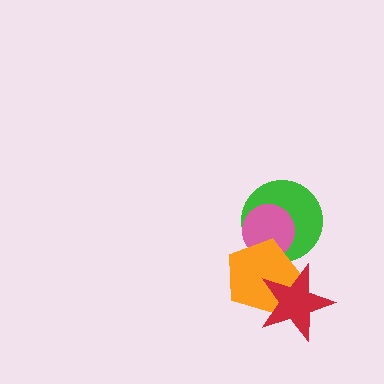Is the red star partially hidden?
No, no other shape covers it.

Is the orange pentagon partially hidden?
Yes, it is partially covered by another shape.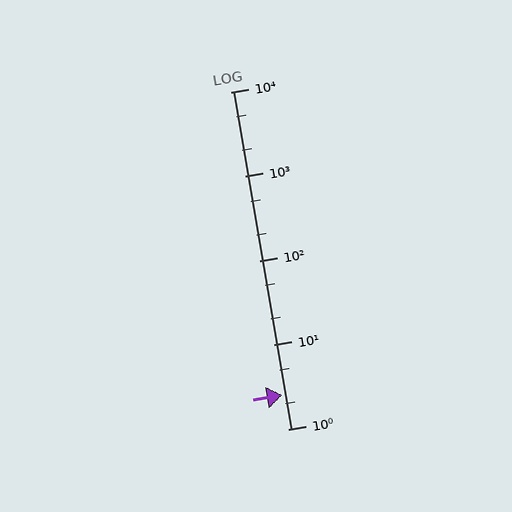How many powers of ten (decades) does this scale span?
The scale spans 4 decades, from 1 to 10000.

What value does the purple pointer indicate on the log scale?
The pointer indicates approximately 2.5.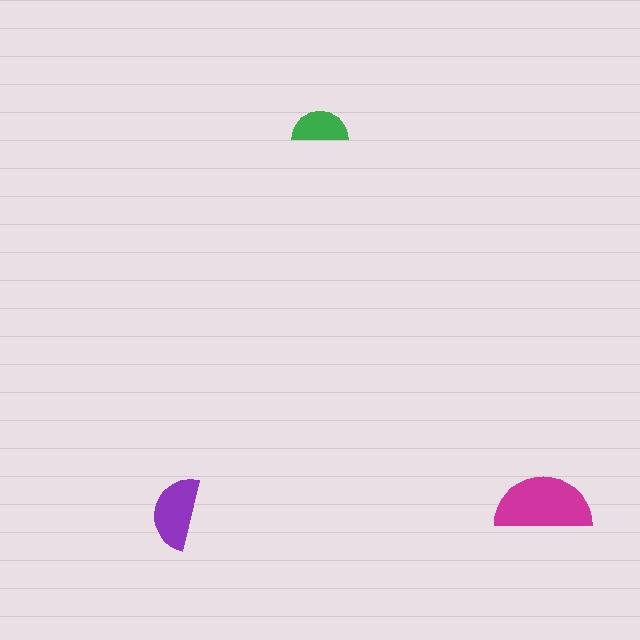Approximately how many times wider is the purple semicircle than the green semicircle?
About 1.5 times wider.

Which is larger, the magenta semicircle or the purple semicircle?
The magenta one.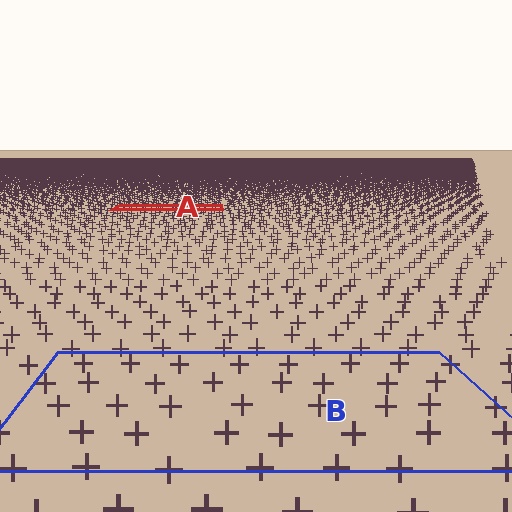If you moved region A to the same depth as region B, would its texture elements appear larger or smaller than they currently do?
They would appear larger. At a closer depth, the same texture elements are projected at a bigger on-screen size.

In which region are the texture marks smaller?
The texture marks are smaller in region A, because it is farther away.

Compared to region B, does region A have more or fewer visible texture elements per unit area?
Region A has more texture elements per unit area — they are packed more densely because it is farther away.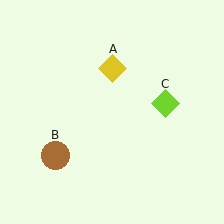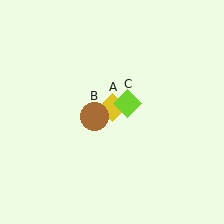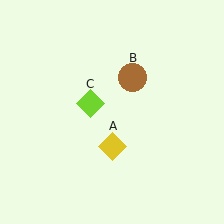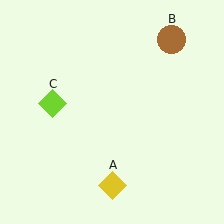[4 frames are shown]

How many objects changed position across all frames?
3 objects changed position: yellow diamond (object A), brown circle (object B), lime diamond (object C).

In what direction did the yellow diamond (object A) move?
The yellow diamond (object A) moved down.